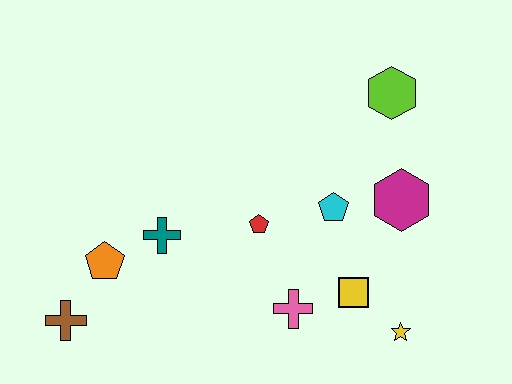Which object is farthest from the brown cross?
The lime hexagon is farthest from the brown cross.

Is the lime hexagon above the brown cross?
Yes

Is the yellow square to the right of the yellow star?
No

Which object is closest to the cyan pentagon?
The magenta hexagon is closest to the cyan pentagon.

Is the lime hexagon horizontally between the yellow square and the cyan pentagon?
No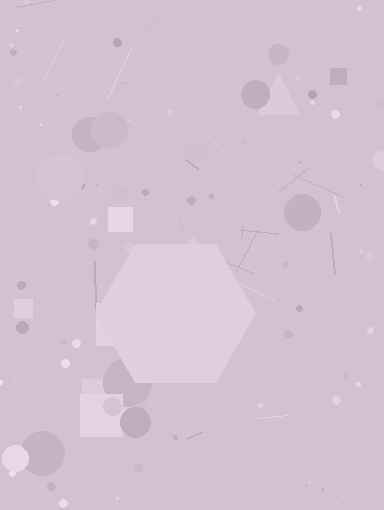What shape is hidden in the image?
A hexagon is hidden in the image.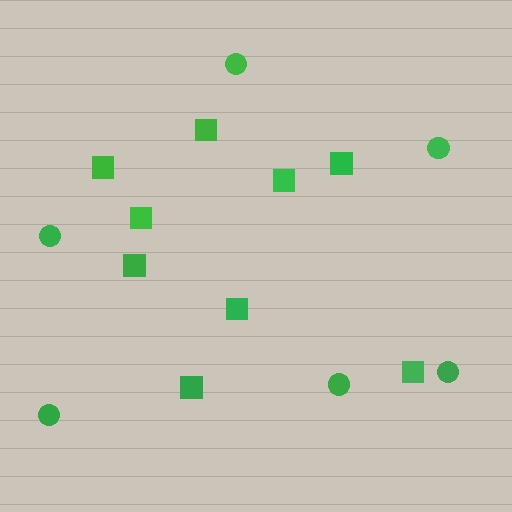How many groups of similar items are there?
There are 2 groups: one group of circles (6) and one group of squares (9).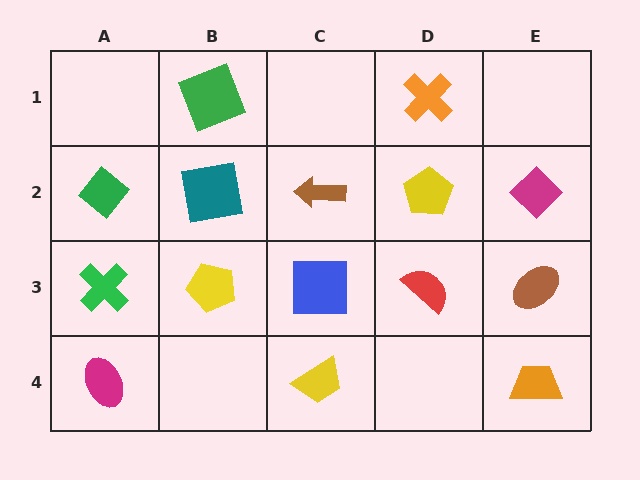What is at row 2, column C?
A brown arrow.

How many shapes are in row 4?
3 shapes.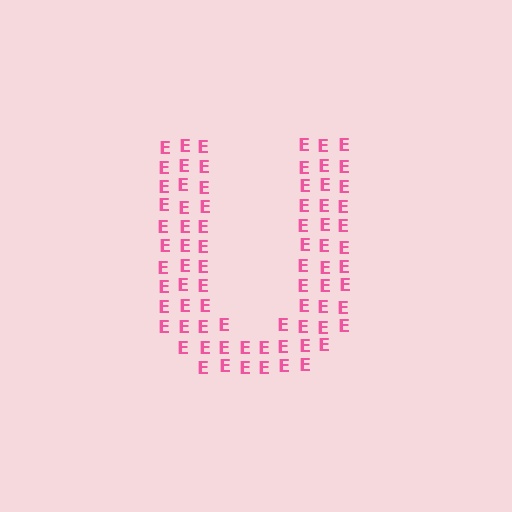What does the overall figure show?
The overall figure shows the letter U.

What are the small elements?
The small elements are letter E's.